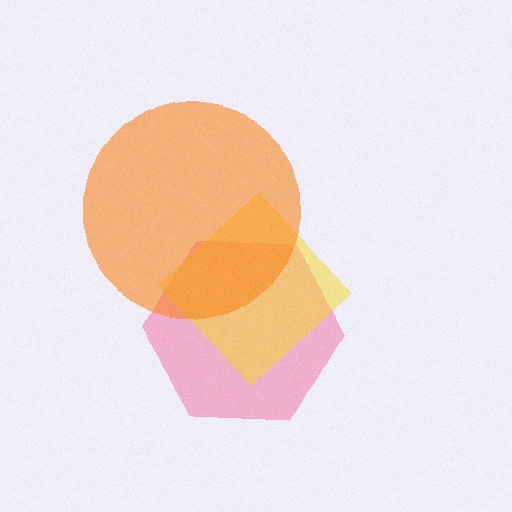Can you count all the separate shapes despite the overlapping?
Yes, there are 3 separate shapes.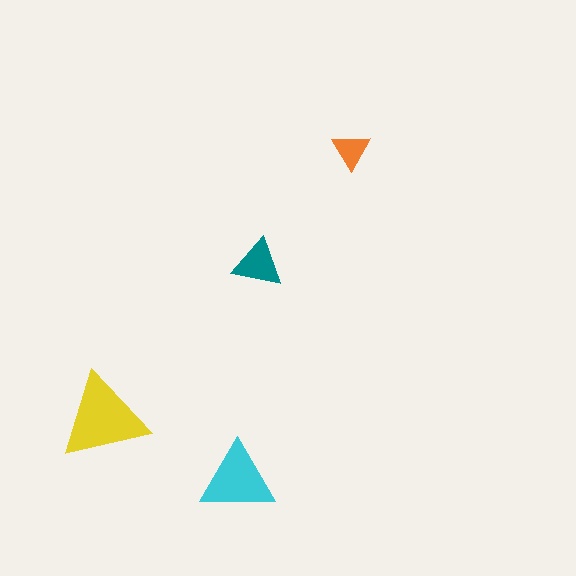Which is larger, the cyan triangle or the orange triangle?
The cyan one.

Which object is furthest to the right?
The orange triangle is rightmost.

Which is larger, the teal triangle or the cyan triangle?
The cyan one.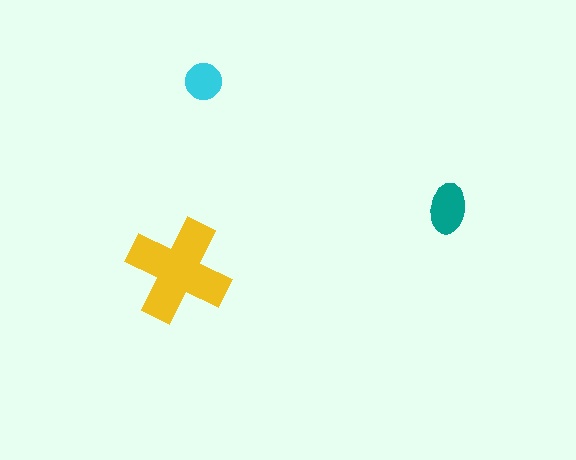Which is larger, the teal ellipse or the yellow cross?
The yellow cross.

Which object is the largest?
The yellow cross.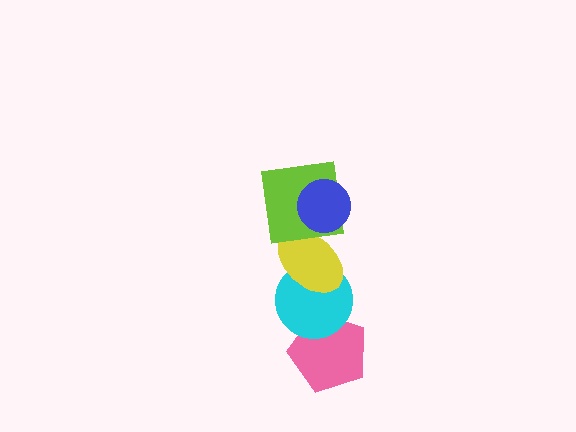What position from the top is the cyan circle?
The cyan circle is 4th from the top.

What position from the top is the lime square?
The lime square is 2nd from the top.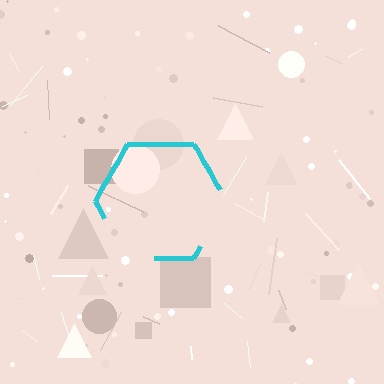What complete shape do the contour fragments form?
The contour fragments form a hexagon.